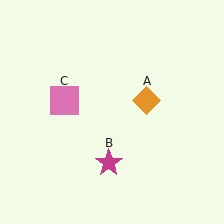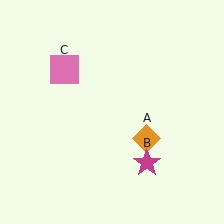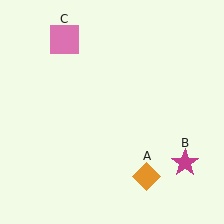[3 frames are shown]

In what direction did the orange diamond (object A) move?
The orange diamond (object A) moved down.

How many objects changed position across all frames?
3 objects changed position: orange diamond (object A), magenta star (object B), pink square (object C).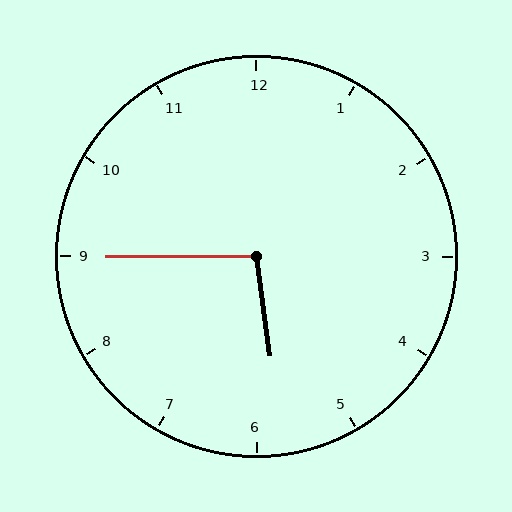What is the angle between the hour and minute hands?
Approximately 98 degrees.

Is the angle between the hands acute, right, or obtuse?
It is obtuse.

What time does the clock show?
5:45.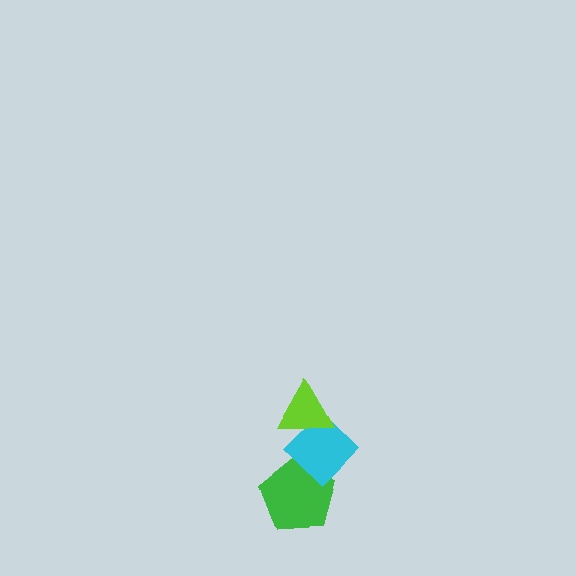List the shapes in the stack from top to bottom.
From top to bottom: the lime triangle, the cyan diamond, the green pentagon.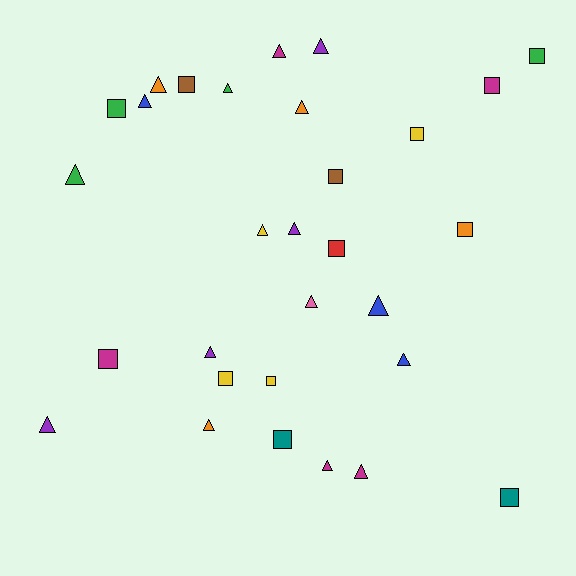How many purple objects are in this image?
There are 4 purple objects.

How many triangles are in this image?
There are 17 triangles.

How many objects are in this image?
There are 30 objects.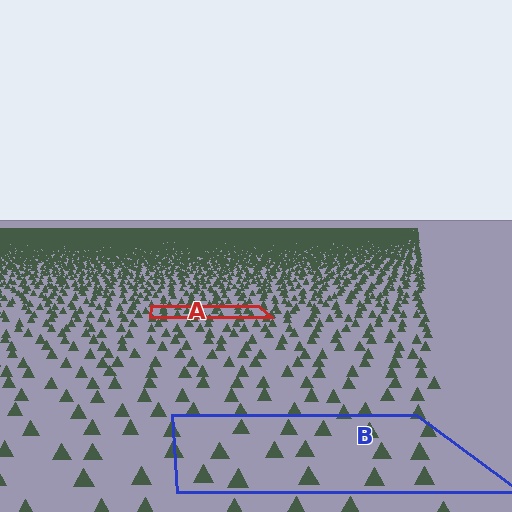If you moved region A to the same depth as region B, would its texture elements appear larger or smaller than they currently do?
They would appear larger. At a closer depth, the same texture elements are projected at a bigger on-screen size.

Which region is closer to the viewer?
Region B is closer. The texture elements there are larger and more spread out.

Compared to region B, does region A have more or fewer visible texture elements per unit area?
Region A has more texture elements per unit area — they are packed more densely because it is farther away.